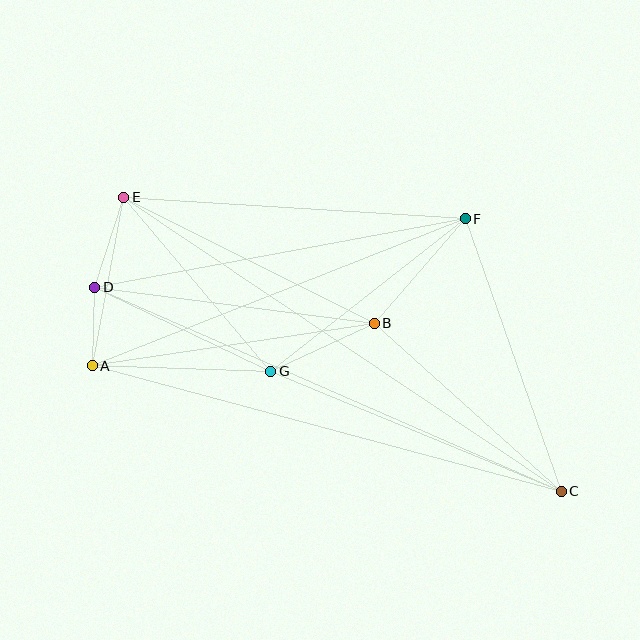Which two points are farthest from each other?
Points C and E are farthest from each other.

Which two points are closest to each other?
Points A and D are closest to each other.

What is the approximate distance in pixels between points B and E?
The distance between B and E is approximately 280 pixels.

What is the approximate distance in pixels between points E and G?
The distance between E and G is approximately 228 pixels.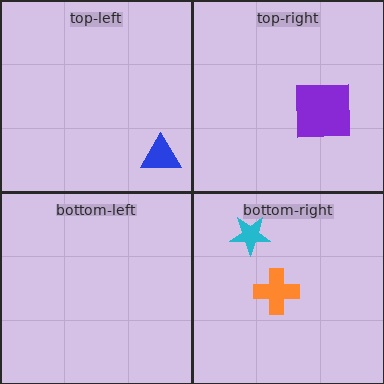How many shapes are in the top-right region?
1.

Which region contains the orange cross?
The bottom-right region.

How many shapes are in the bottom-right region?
2.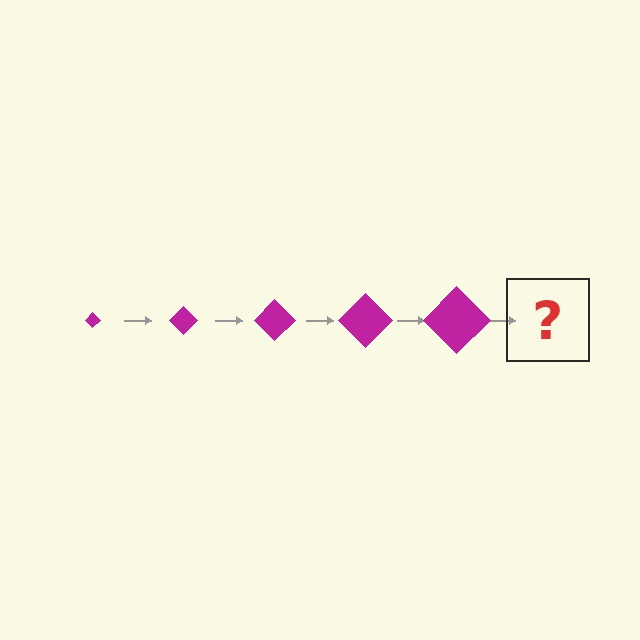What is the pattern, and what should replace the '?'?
The pattern is that the diamond gets progressively larger each step. The '?' should be a magenta diamond, larger than the previous one.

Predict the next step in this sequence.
The next step is a magenta diamond, larger than the previous one.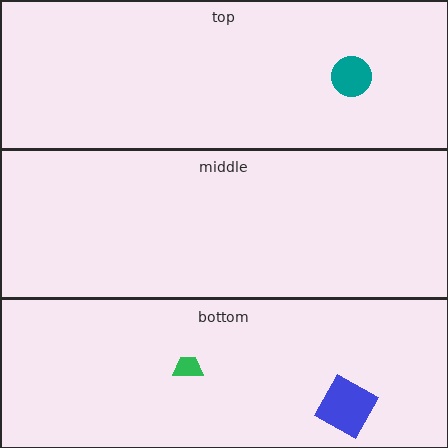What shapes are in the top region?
The teal circle.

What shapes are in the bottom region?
The green trapezoid, the blue square.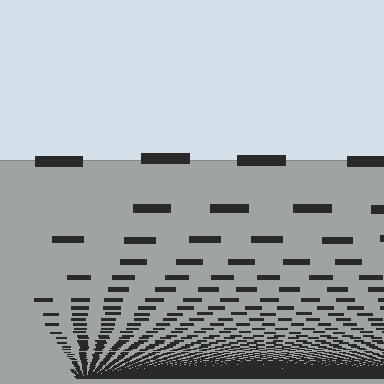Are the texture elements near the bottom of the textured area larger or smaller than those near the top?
Smaller. The gradient is inverted — elements near the bottom are smaller and denser.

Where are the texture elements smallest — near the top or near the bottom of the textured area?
Near the bottom.